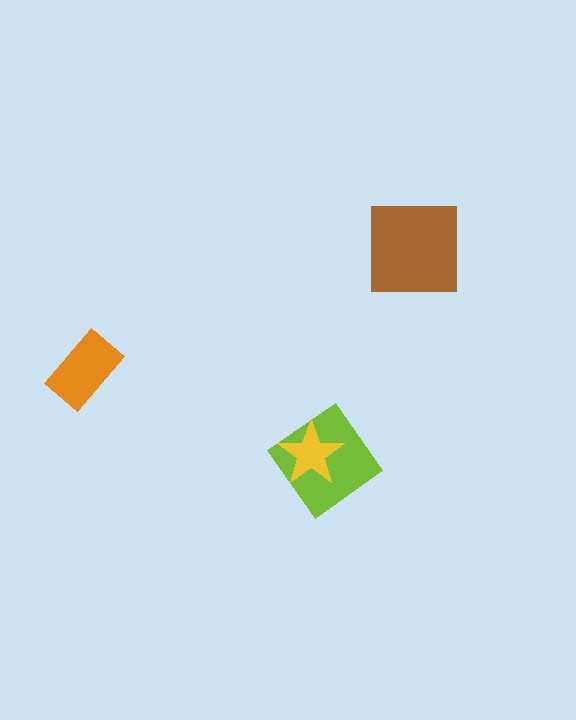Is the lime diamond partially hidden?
Yes, it is partially covered by another shape.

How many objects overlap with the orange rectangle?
0 objects overlap with the orange rectangle.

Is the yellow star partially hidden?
No, no other shape covers it.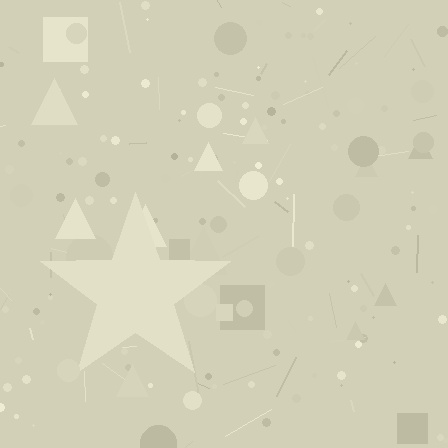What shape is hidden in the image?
A star is hidden in the image.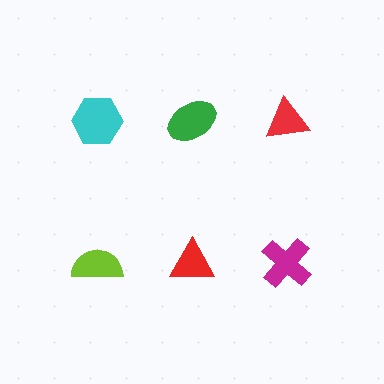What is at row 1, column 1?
A cyan hexagon.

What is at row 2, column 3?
A magenta cross.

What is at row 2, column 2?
A red triangle.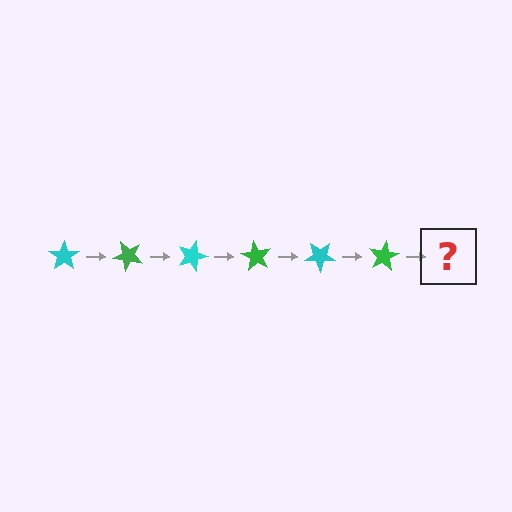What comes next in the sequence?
The next element should be a cyan star, rotated 270 degrees from the start.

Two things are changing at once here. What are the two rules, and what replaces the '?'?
The two rules are that it rotates 45 degrees each step and the color cycles through cyan and green. The '?' should be a cyan star, rotated 270 degrees from the start.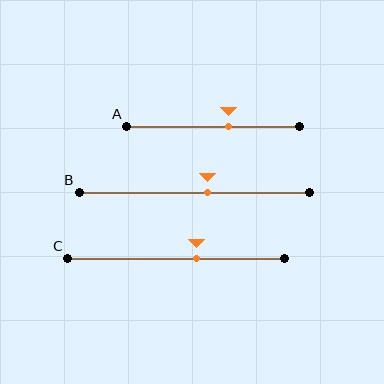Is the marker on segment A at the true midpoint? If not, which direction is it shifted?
No, the marker on segment A is shifted to the right by about 9% of the segment length.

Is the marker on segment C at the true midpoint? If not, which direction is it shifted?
No, the marker on segment C is shifted to the right by about 9% of the segment length.